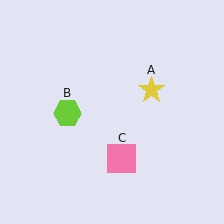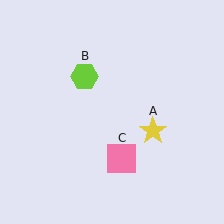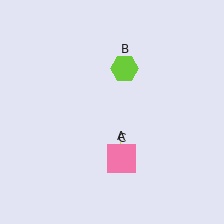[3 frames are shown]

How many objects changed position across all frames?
2 objects changed position: yellow star (object A), lime hexagon (object B).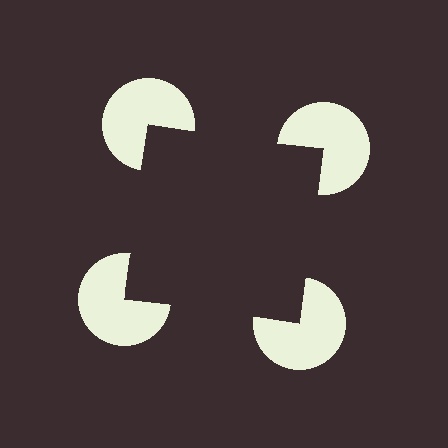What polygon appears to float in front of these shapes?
An illusory square — its edges are inferred from the aligned wedge cuts in the pac-man discs, not physically drawn.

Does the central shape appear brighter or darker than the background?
It typically appears slightly darker than the background, even though no actual brightness change is drawn.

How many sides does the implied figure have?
4 sides.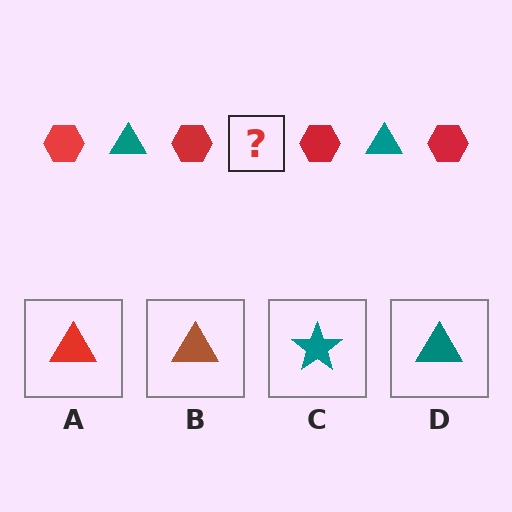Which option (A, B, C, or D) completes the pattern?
D.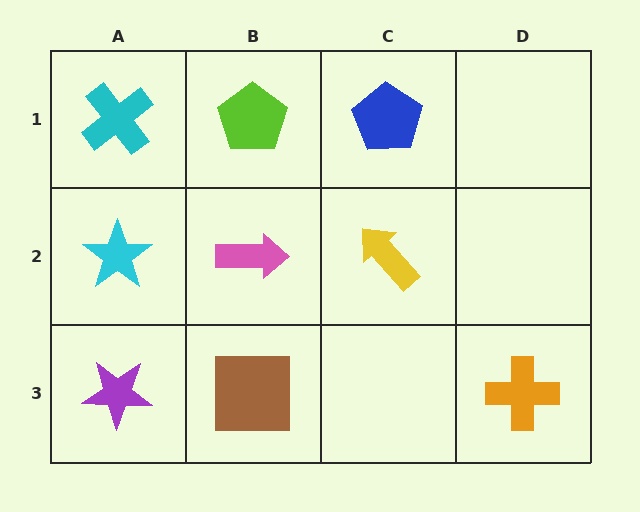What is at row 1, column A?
A cyan cross.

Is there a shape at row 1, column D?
No, that cell is empty.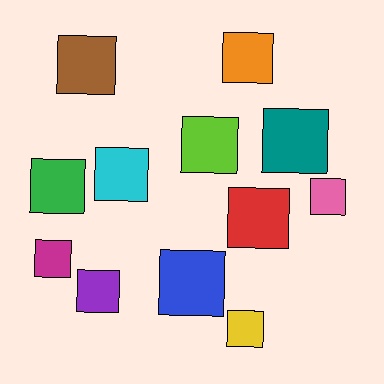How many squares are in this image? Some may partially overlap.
There are 12 squares.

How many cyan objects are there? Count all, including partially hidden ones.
There is 1 cyan object.